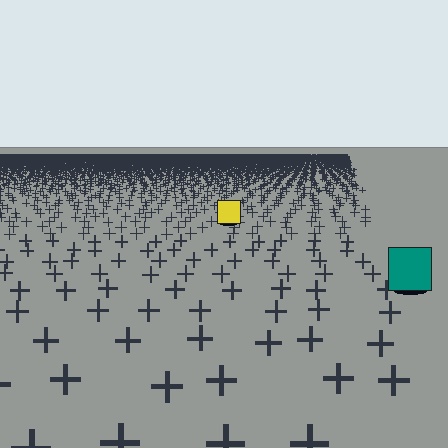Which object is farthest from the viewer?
The yellow square is farthest from the viewer. It appears smaller and the ground texture around it is denser.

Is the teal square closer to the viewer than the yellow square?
Yes. The teal square is closer — you can tell from the texture gradient: the ground texture is coarser near it.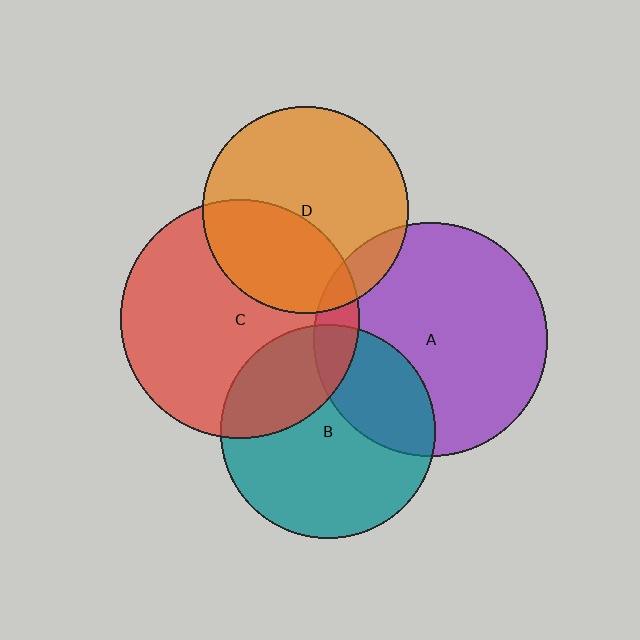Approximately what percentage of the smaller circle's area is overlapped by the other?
Approximately 10%.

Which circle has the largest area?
Circle C (red).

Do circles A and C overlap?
Yes.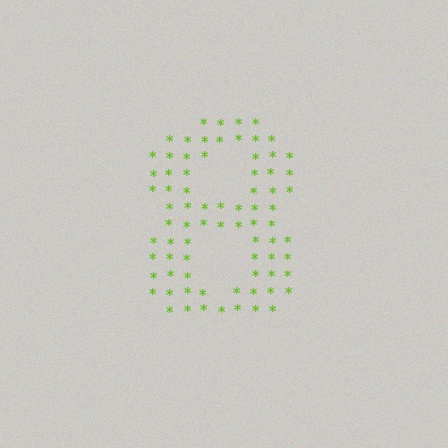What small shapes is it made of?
It is made of small asterisks.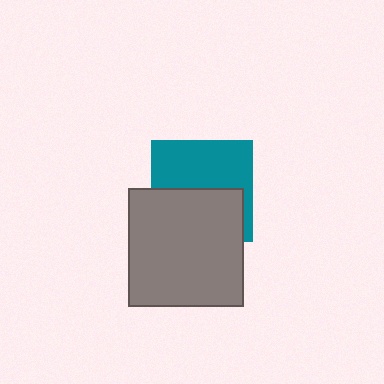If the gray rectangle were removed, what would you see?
You would see the complete teal square.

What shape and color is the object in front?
The object in front is a gray rectangle.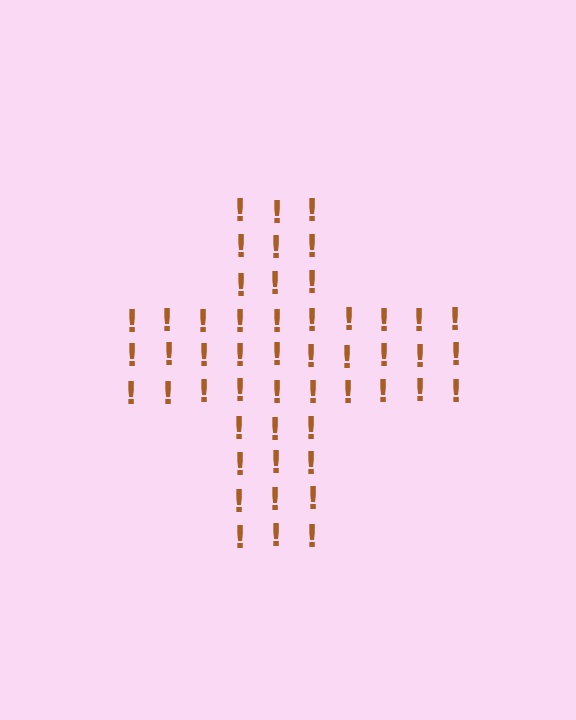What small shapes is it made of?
It is made of small exclamation marks.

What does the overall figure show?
The overall figure shows a cross.